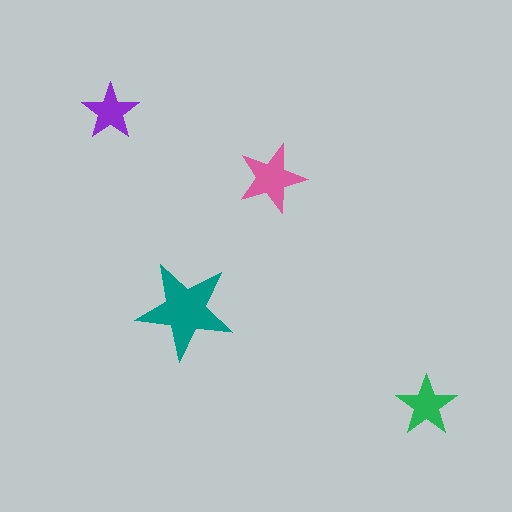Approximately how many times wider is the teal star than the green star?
About 1.5 times wider.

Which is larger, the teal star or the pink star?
The teal one.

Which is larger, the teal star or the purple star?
The teal one.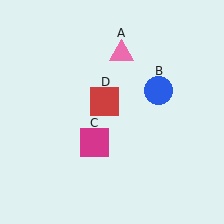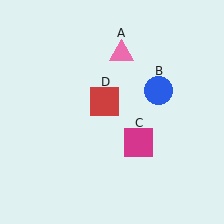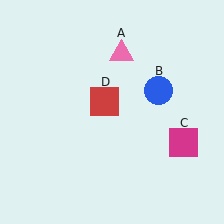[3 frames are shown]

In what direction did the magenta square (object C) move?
The magenta square (object C) moved right.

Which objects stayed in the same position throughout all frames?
Pink triangle (object A) and blue circle (object B) and red square (object D) remained stationary.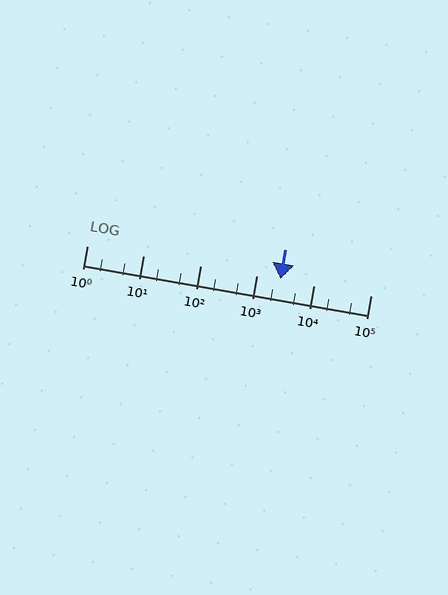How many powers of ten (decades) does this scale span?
The scale spans 5 decades, from 1 to 100000.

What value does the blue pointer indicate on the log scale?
The pointer indicates approximately 2600.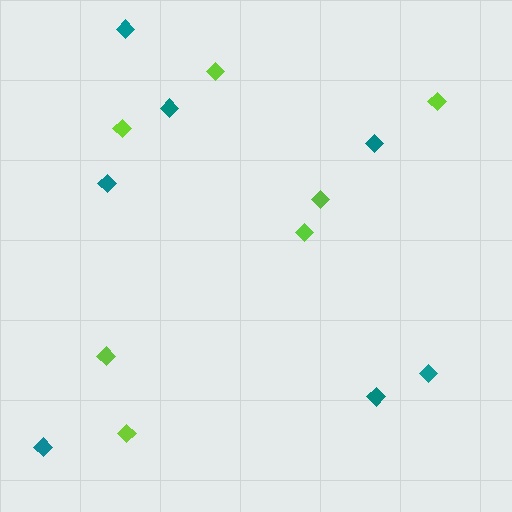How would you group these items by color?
There are 2 groups: one group of lime diamonds (7) and one group of teal diamonds (7).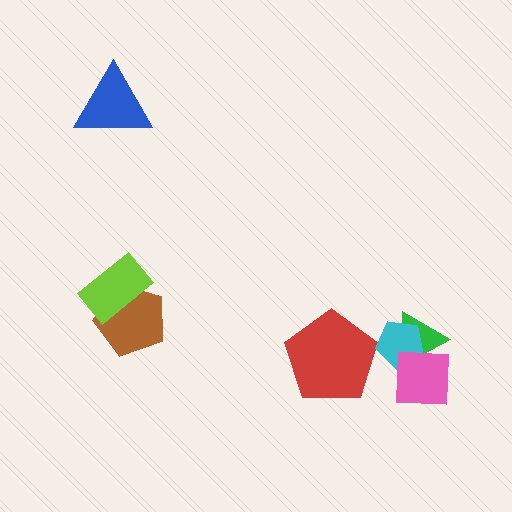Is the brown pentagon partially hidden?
Yes, it is partially covered by another shape.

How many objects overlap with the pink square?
2 objects overlap with the pink square.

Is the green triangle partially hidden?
Yes, it is partially covered by another shape.